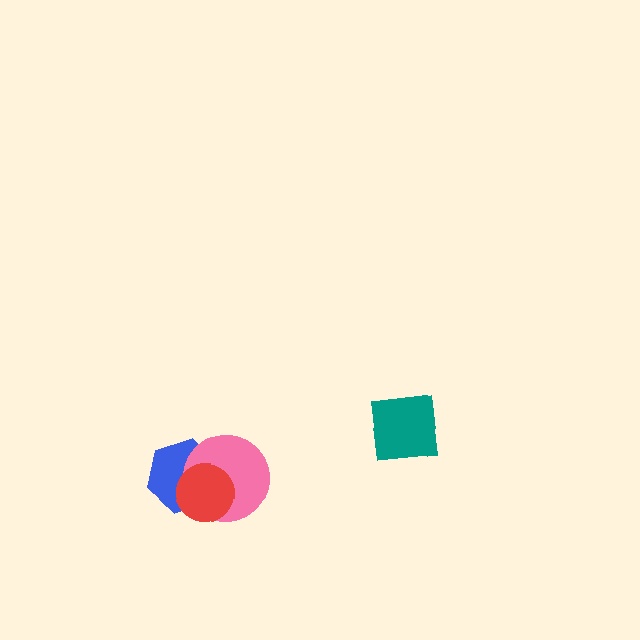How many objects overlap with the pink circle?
2 objects overlap with the pink circle.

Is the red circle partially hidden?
No, no other shape covers it.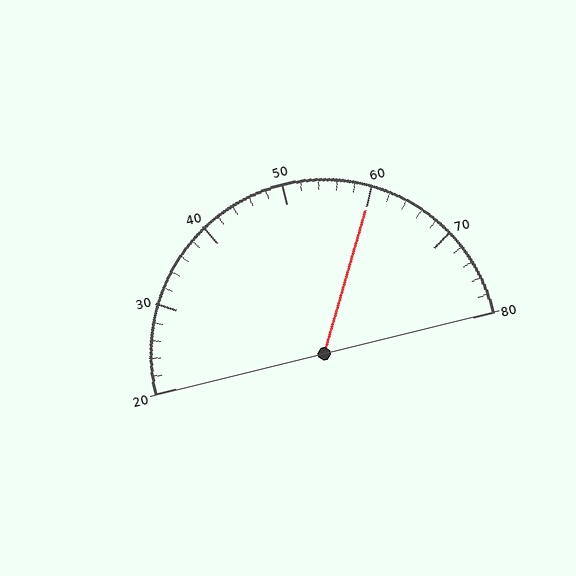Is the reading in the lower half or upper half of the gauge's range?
The reading is in the upper half of the range (20 to 80).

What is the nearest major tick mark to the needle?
The nearest major tick mark is 60.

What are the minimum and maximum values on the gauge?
The gauge ranges from 20 to 80.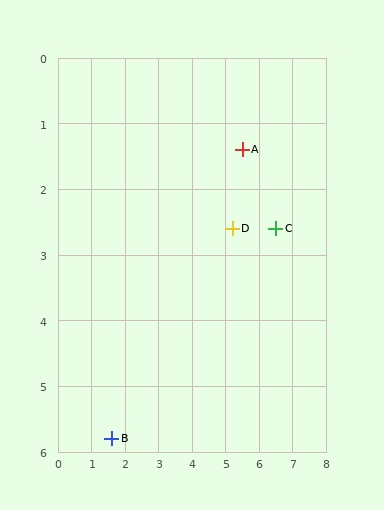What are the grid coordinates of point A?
Point A is at approximately (5.5, 1.4).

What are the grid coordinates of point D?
Point D is at approximately (5.2, 2.6).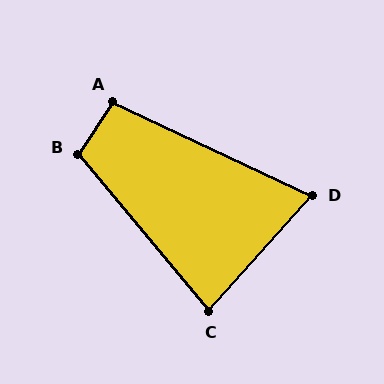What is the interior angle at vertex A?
Approximately 98 degrees (obtuse).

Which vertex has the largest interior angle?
B, at approximately 107 degrees.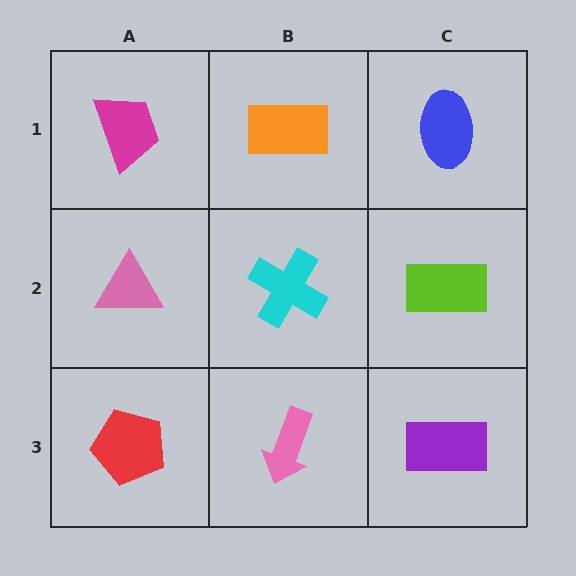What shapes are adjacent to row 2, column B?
An orange rectangle (row 1, column B), a pink arrow (row 3, column B), a pink triangle (row 2, column A), a lime rectangle (row 2, column C).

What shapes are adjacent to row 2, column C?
A blue ellipse (row 1, column C), a purple rectangle (row 3, column C), a cyan cross (row 2, column B).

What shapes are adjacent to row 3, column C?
A lime rectangle (row 2, column C), a pink arrow (row 3, column B).